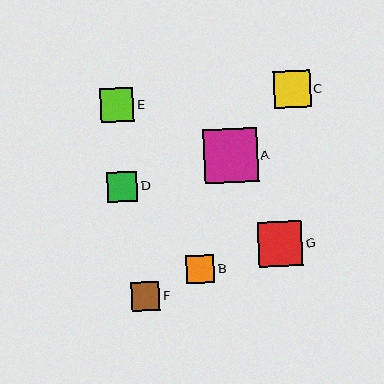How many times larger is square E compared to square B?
Square E is approximately 1.2 times the size of square B.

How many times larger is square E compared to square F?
Square E is approximately 1.2 times the size of square F.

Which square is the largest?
Square A is the largest with a size of approximately 54 pixels.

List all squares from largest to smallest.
From largest to smallest: A, G, C, E, D, F, B.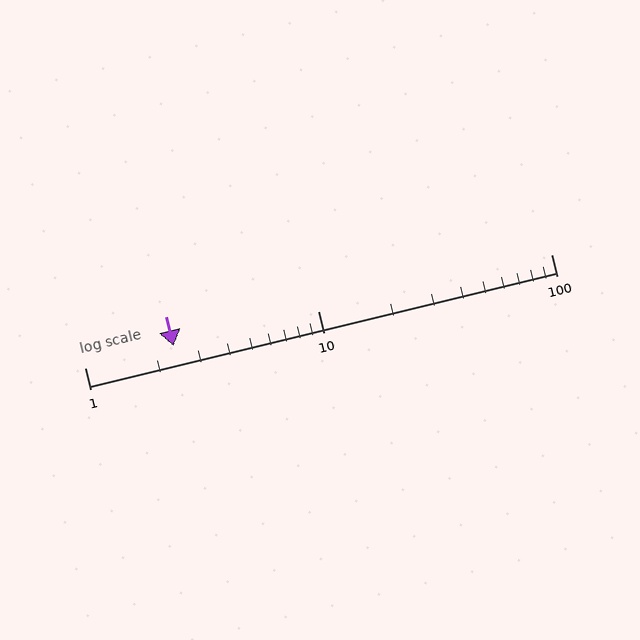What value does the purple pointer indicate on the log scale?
The pointer indicates approximately 2.4.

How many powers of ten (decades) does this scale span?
The scale spans 2 decades, from 1 to 100.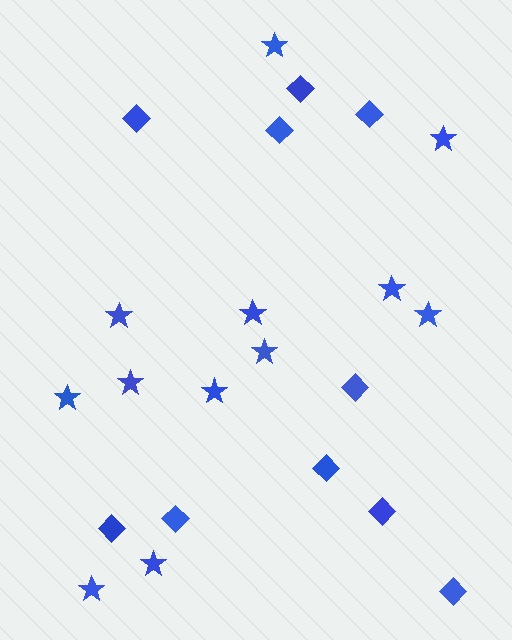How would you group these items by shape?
There are 2 groups: one group of stars (12) and one group of diamonds (10).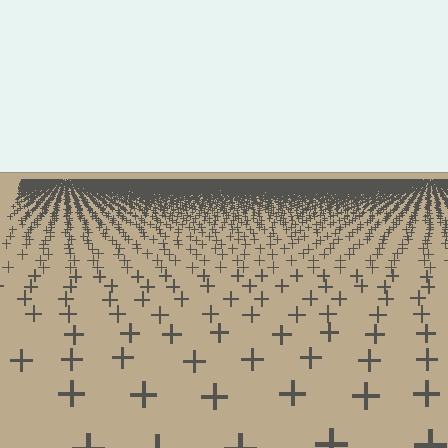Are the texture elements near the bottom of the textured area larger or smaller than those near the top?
Larger. Near the bottom, elements are closer to the viewer and appear at a bigger on-screen size.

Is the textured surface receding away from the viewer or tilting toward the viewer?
The surface is receding away from the viewer. Texture elements get smaller and denser toward the top.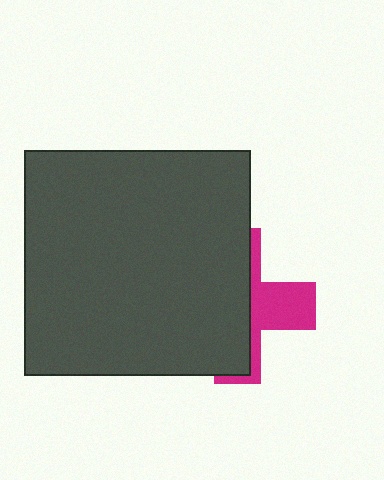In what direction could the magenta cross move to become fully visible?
The magenta cross could move right. That would shift it out from behind the dark gray square entirely.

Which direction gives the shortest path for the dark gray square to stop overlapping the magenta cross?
Moving left gives the shortest separation.